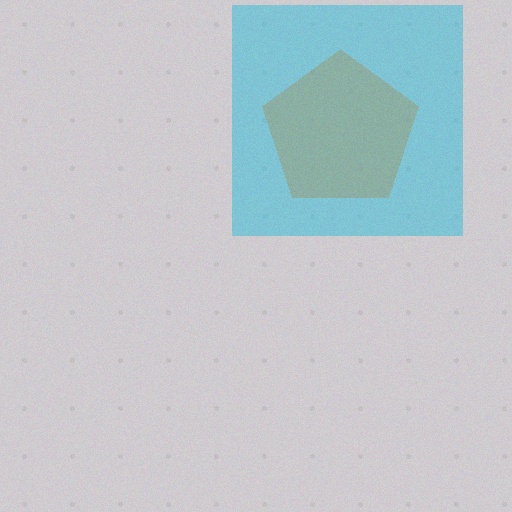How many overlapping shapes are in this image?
There are 2 overlapping shapes in the image.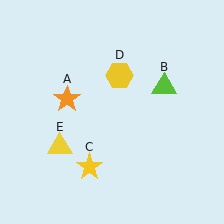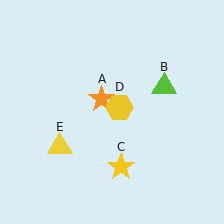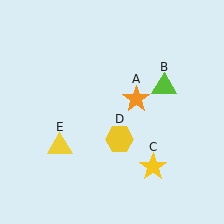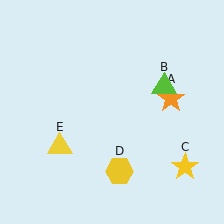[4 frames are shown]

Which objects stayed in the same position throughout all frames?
Lime triangle (object B) and yellow triangle (object E) remained stationary.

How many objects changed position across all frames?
3 objects changed position: orange star (object A), yellow star (object C), yellow hexagon (object D).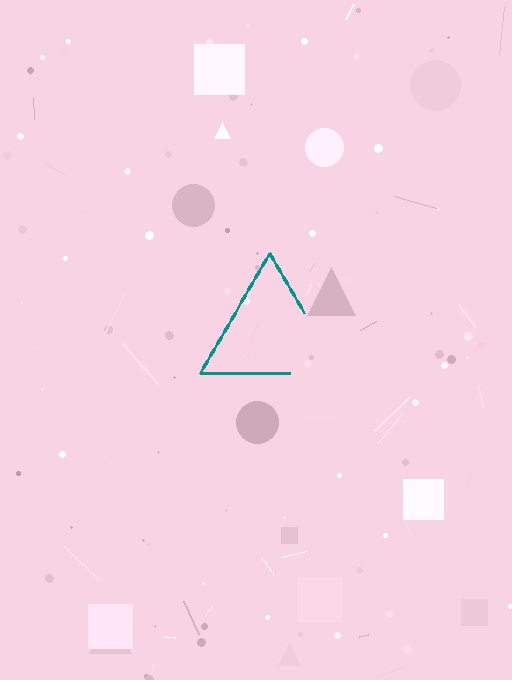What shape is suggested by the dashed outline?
The dashed outline suggests a triangle.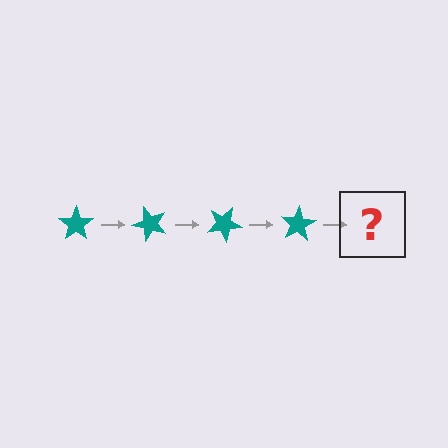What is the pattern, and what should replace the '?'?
The pattern is that the star rotates 50 degrees each step. The '?' should be a teal star rotated 200 degrees.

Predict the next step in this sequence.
The next step is a teal star rotated 200 degrees.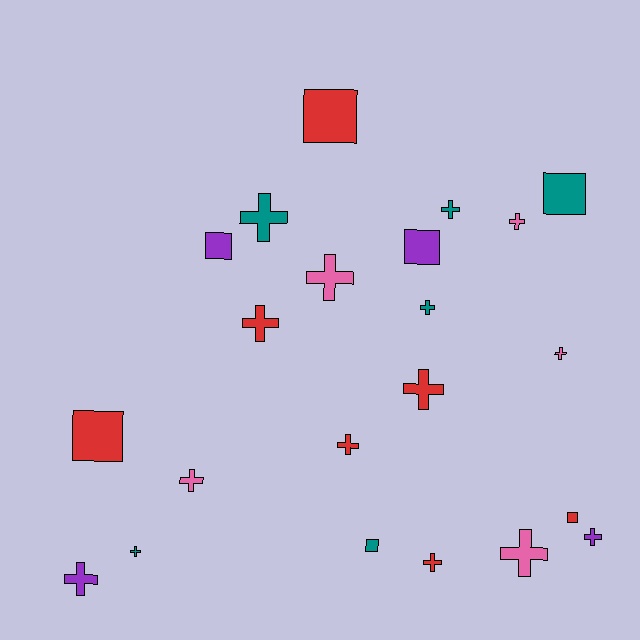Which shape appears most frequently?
Cross, with 15 objects.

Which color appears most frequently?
Red, with 7 objects.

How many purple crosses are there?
There are 2 purple crosses.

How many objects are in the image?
There are 22 objects.